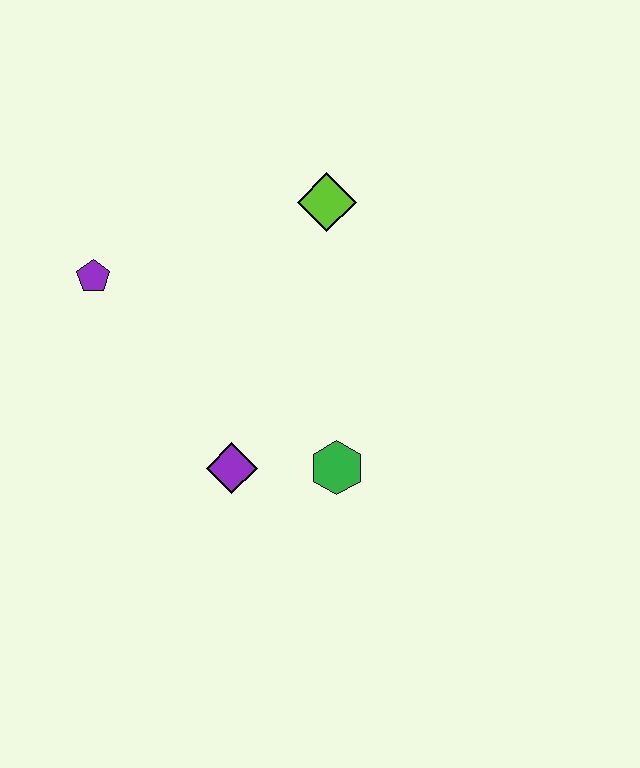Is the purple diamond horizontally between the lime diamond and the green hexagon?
No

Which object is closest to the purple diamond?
The green hexagon is closest to the purple diamond.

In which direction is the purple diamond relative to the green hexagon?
The purple diamond is to the left of the green hexagon.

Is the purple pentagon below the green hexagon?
No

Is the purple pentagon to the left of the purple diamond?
Yes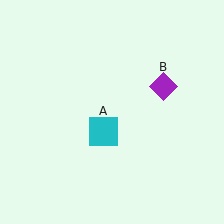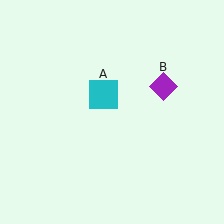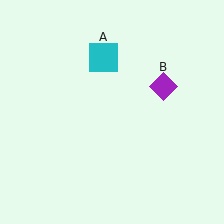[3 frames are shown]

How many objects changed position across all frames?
1 object changed position: cyan square (object A).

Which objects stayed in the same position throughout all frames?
Purple diamond (object B) remained stationary.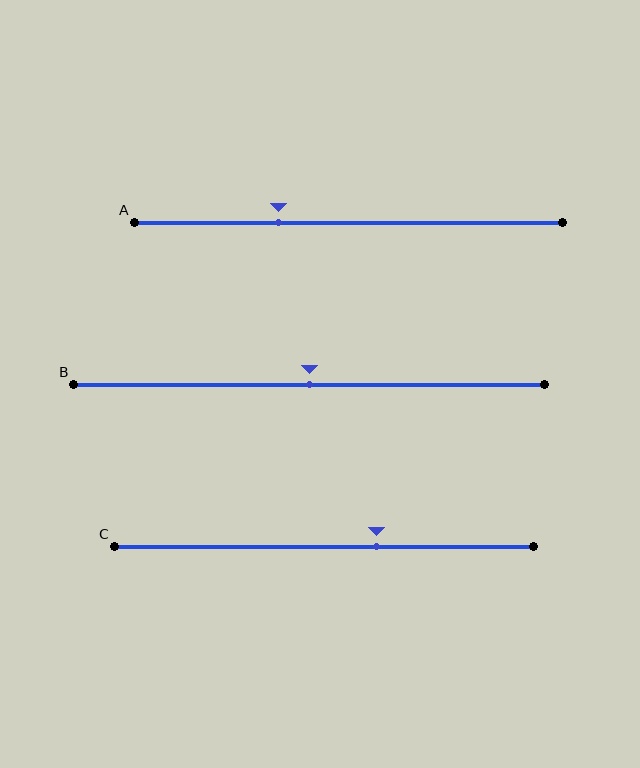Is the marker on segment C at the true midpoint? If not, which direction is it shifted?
No, the marker on segment C is shifted to the right by about 13% of the segment length.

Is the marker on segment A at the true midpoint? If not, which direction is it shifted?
No, the marker on segment A is shifted to the left by about 16% of the segment length.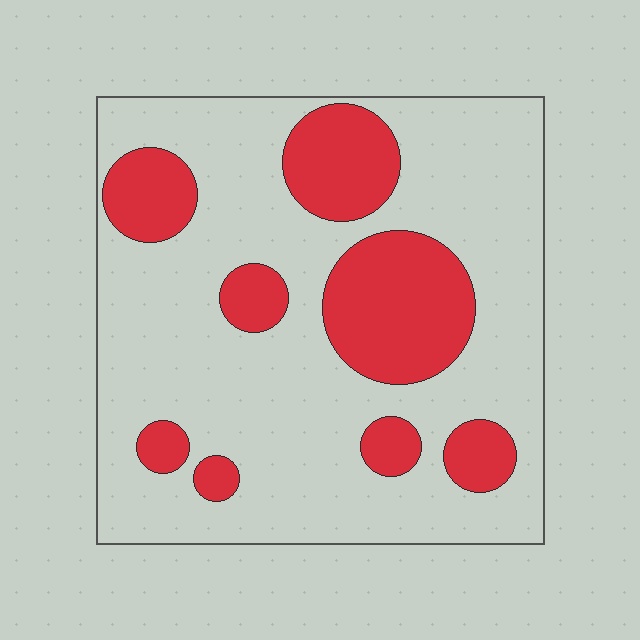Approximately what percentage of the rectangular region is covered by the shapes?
Approximately 25%.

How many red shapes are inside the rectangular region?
8.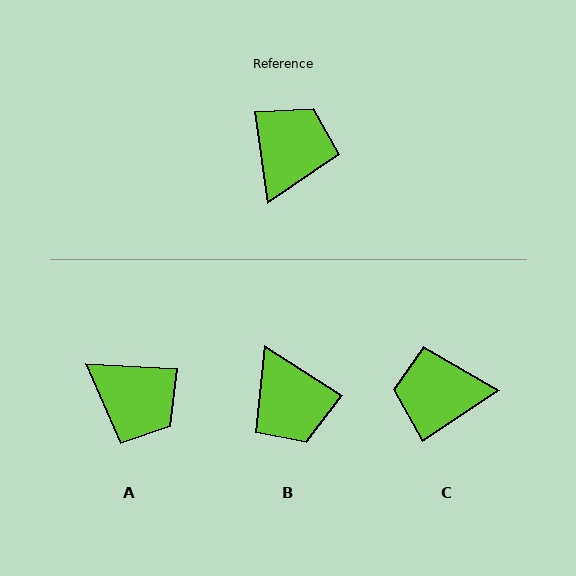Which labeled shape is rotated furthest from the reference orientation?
B, about 130 degrees away.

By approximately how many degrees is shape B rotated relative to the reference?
Approximately 130 degrees clockwise.